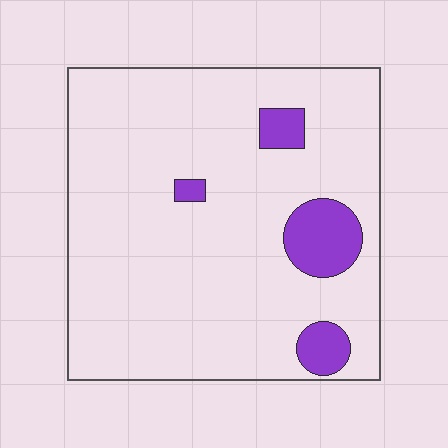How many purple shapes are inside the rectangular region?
4.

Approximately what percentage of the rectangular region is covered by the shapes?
Approximately 10%.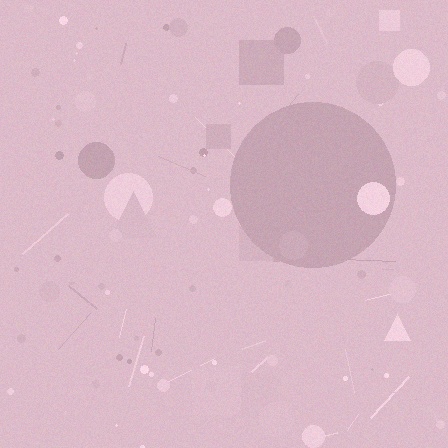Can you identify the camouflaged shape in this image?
The camouflaged shape is a circle.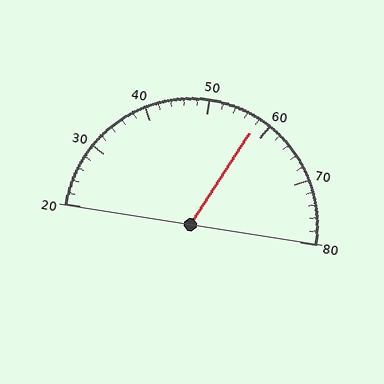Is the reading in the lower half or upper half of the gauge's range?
The reading is in the upper half of the range (20 to 80).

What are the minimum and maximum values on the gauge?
The gauge ranges from 20 to 80.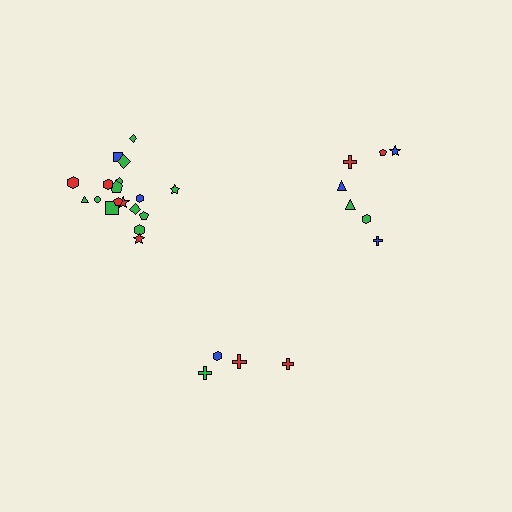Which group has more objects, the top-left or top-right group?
The top-left group.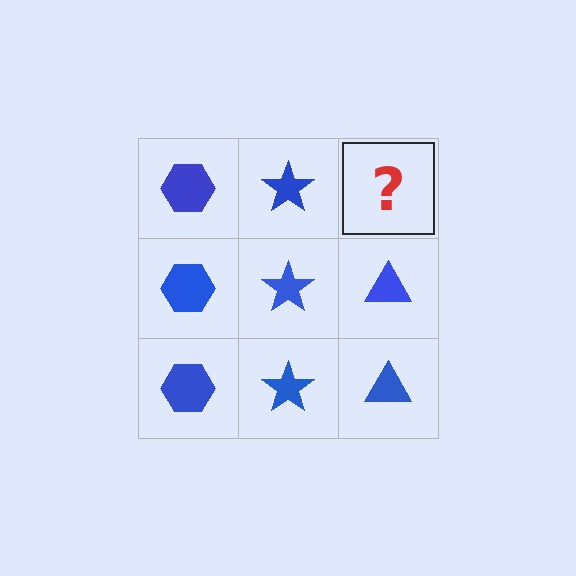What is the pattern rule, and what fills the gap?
The rule is that each column has a consistent shape. The gap should be filled with a blue triangle.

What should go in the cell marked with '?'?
The missing cell should contain a blue triangle.